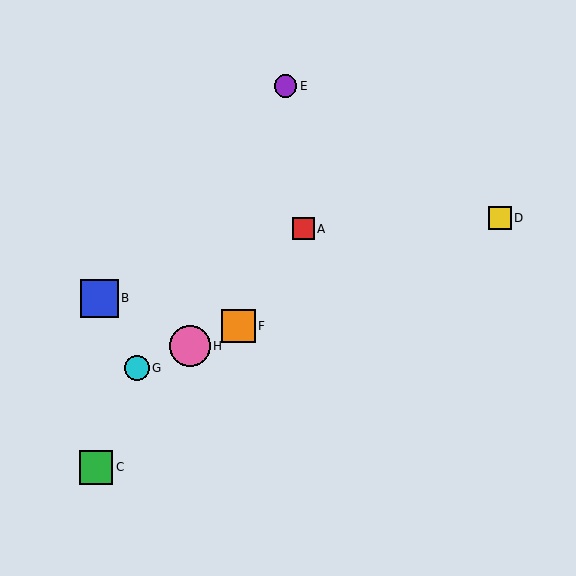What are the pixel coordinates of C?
Object C is at (96, 467).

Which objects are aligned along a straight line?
Objects D, F, G, H are aligned along a straight line.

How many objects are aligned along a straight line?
4 objects (D, F, G, H) are aligned along a straight line.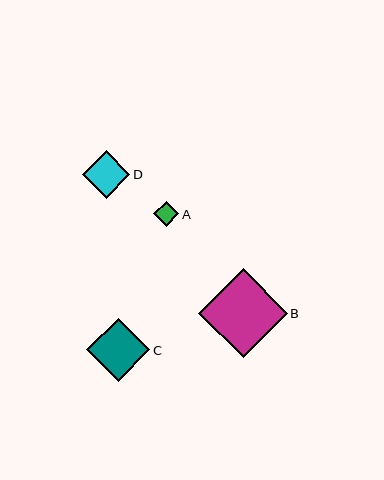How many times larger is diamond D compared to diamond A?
Diamond D is approximately 1.9 times the size of diamond A.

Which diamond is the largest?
Diamond B is the largest with a size of approximately 88 pixels.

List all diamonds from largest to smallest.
From largest to smallest: B, C, D, A.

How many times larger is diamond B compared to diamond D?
Diamond B is approximately 1.9 times the size of diamond D.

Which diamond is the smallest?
Diamond A is the smallest with a size of approximately 25 pixels.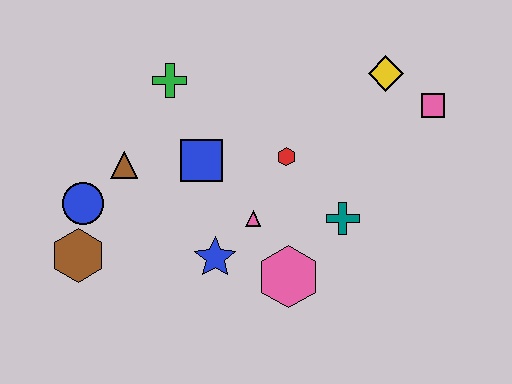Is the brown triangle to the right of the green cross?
No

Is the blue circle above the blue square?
No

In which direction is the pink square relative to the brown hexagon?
The pink square is to the right of the brown hexagon.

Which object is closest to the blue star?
The pink triangle is closest to the blue star.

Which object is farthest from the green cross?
The pink square is farthest from the green cross.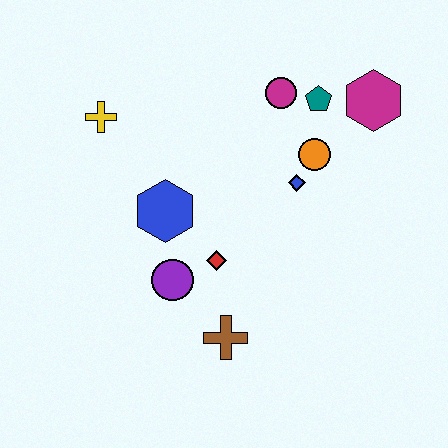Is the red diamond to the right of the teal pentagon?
No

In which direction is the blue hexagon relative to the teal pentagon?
The blue hexagon is to the left of the teal pentagon.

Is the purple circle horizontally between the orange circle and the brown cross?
No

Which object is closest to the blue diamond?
The orange circle is closest to the blue diamond.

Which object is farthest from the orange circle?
The yellow cross is farthest from the orange circle.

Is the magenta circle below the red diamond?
No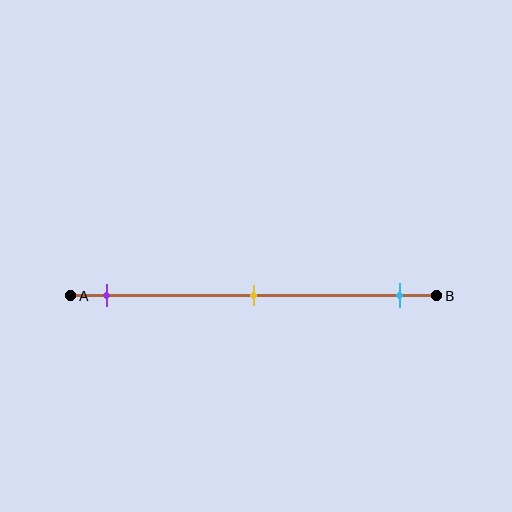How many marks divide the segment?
There are 3 marks dividing the segment.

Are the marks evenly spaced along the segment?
Yes, the marks are approximately evenly spaced.